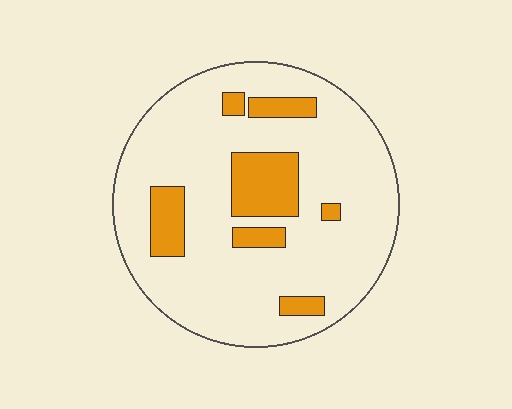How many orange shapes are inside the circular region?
7.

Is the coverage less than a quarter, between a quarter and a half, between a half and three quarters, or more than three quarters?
Less than a quarter.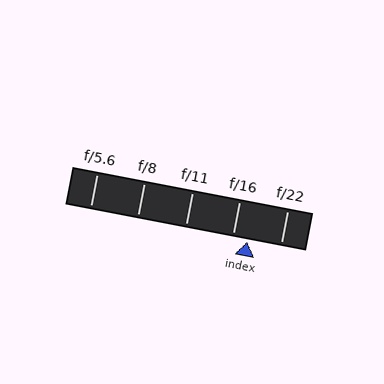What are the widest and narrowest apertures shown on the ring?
The widest aperture shown is f/5.6 and the narrowest is f/22.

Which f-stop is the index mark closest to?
The index mark is closest to f/16.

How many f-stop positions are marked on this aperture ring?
There are 5 f-stop positions marked.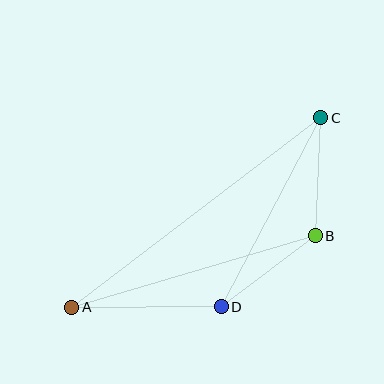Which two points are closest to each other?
Points B and C are closest to each other.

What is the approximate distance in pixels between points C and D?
The distance between C and D is approximately 214 pixels.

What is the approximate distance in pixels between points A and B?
The distance between A and B is approximately 254 pixels.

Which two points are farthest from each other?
Points A and C are farthest from each other.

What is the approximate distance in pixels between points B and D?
The distance between B and D is approximately 118 pixels.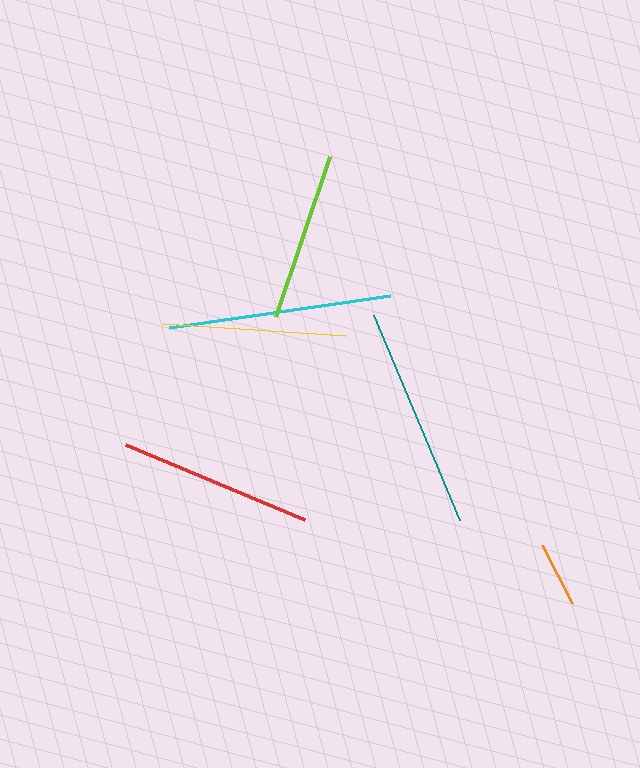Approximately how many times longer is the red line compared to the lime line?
The red line is approximately 1.2 times the length of the lime line.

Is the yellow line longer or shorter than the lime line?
The yellow line is longer than the lime line.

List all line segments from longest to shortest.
From longest to shortest: cyan, teal, red, yellow, lime, orange.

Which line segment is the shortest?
The orange line is the shortest at approximately 65 pixels.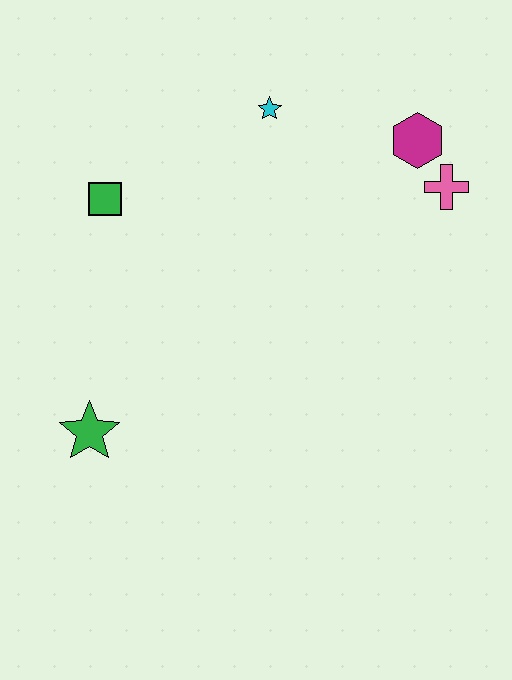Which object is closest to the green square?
The cyan star is closest to the green square.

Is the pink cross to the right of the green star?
Yes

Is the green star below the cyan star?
Yes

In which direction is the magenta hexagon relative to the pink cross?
The magenta hexagon is above the pink cross.